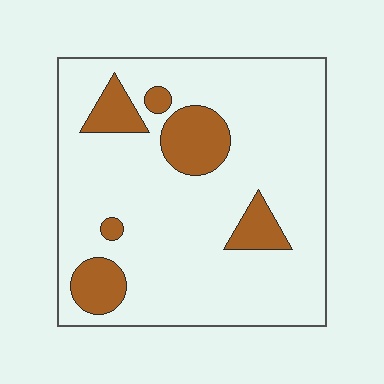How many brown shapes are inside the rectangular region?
6.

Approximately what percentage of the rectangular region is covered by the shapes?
Approximately 15%.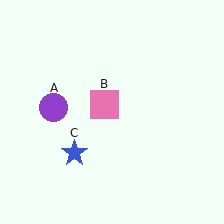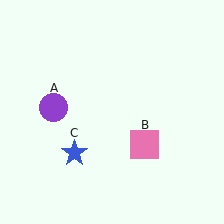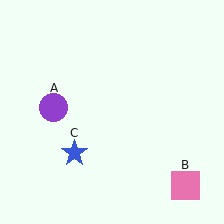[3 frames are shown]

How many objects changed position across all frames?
1 object changed position: pink square (object B).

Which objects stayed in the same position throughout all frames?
Purple circle (object A) and blue star (object C) remained stationary.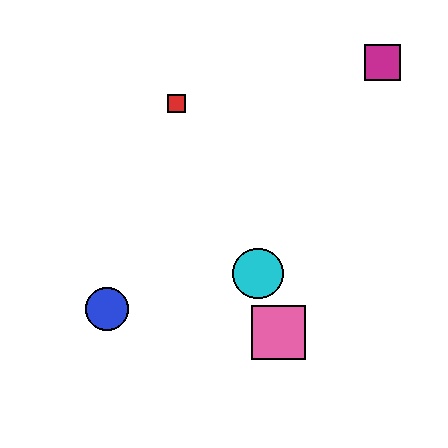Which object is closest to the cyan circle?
The pink square is closest to the cyan circle.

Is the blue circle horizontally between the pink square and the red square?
No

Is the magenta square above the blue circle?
Yes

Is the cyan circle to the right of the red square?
Yes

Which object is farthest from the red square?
The pink square is farthest from the red square.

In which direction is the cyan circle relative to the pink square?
The cyan circle is above the pink square.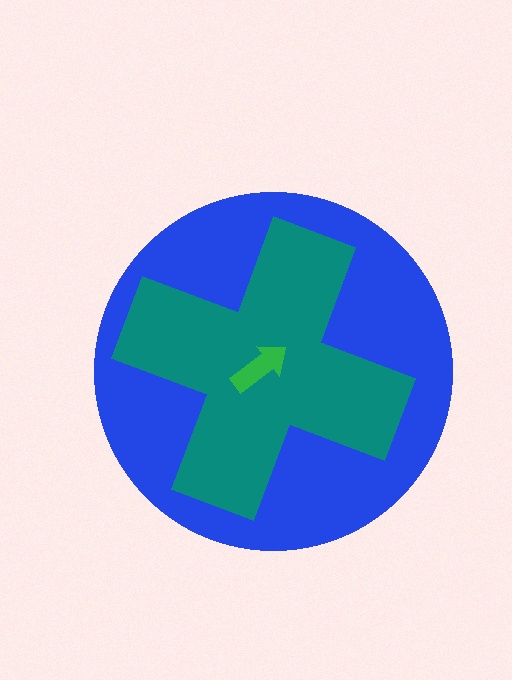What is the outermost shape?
The blue circle.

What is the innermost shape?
The green arrow.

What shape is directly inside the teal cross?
The green arrow.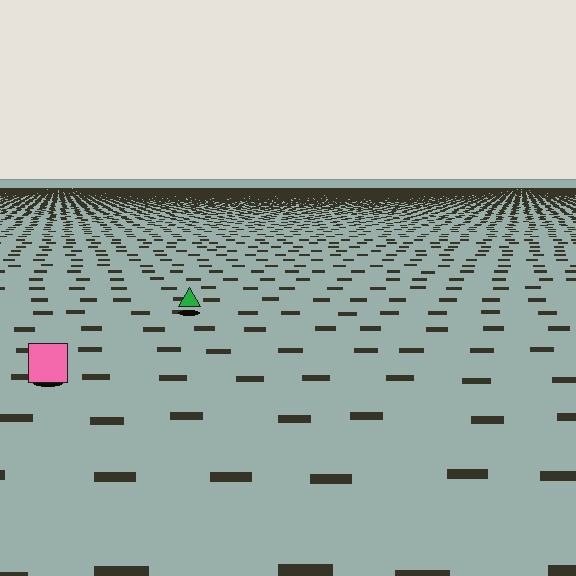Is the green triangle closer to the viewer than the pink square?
No. The pink square is closer — you can tell from the texture gradient: the ground texture is coarser near it.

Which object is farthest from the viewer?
The green triangle is farthest from the viewer. It appears smaller and the ground texture around it is denser.